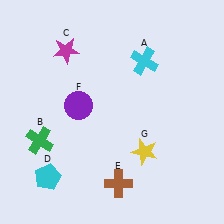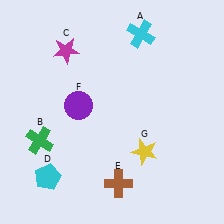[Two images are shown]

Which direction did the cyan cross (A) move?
The cyan cross (A) moved up.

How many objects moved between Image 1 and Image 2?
1 object moved between the two images.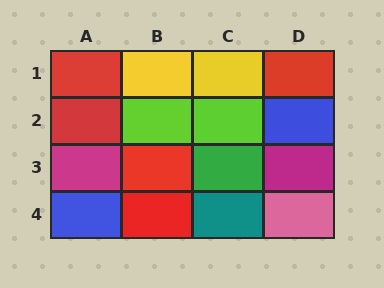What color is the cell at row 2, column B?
Lime.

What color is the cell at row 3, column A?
Magenta.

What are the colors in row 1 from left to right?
Red, yellow, yellow, red.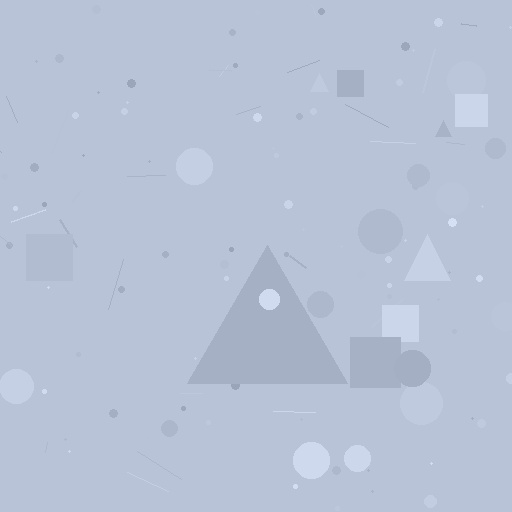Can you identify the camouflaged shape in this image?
The camouflaged shape is a triangle.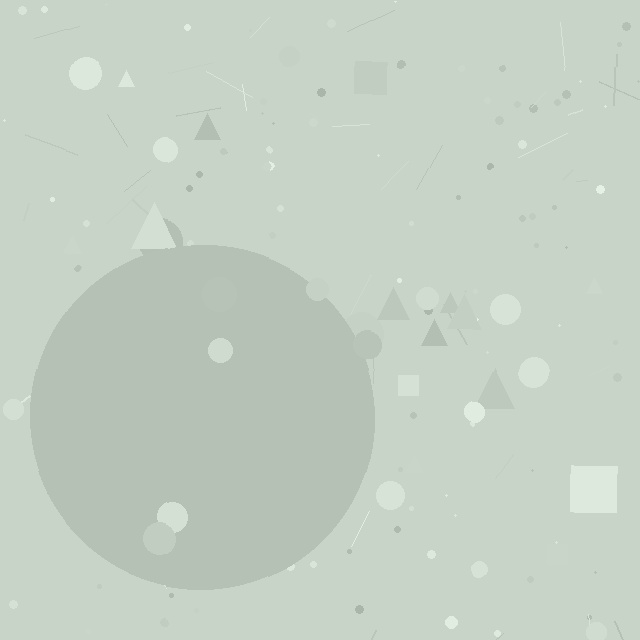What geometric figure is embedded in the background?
A circle is embedded in the background.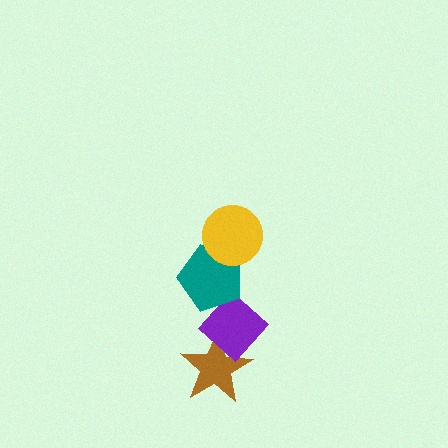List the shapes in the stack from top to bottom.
From top to bottom: the yellow circle, the teal pentagon, the purple diamond, the brown star.